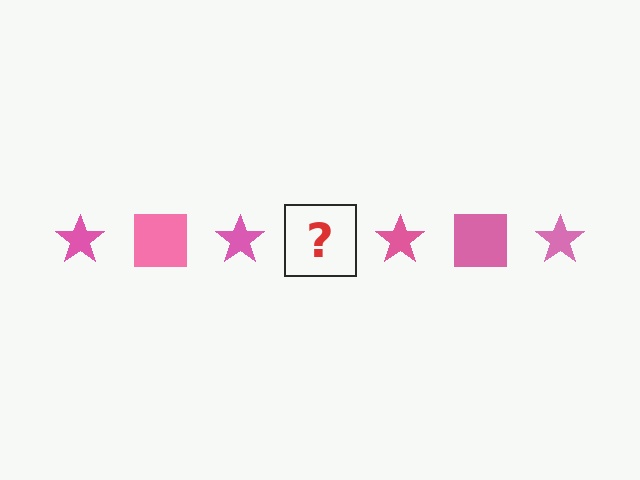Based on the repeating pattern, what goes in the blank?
The blank should be a pink square.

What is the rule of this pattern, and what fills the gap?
The rule is that the pattern cycles through star, square shapes in pink. The gap should be filled with a pink square.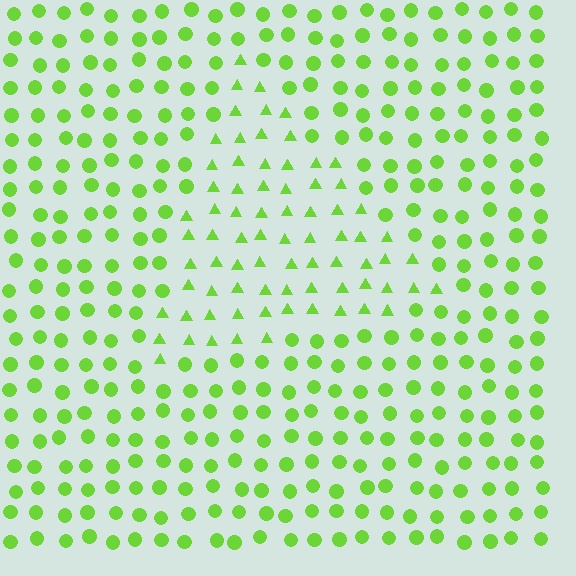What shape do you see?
I see a triangle.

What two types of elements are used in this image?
The image uses triangles inside the triangle region and circles outside it.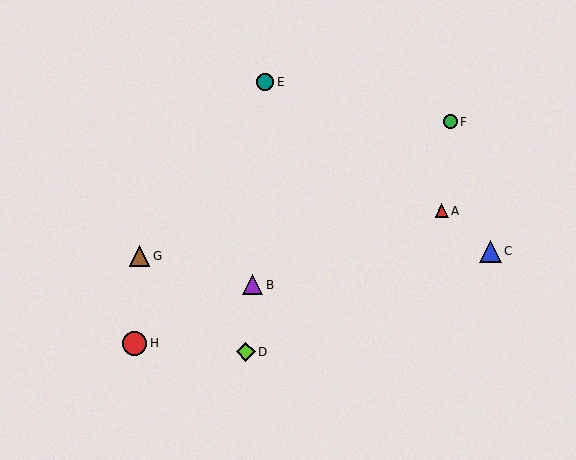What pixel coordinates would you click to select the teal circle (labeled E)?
Click at (265, 82) to select the teal circle E.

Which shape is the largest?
The red circle (labeled H) is the largest.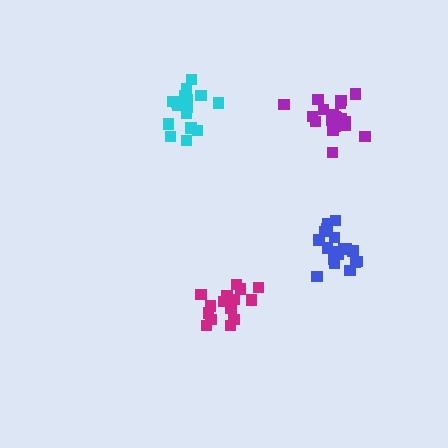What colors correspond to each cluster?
The clusters are colored: magenta, purple, blue, cyan.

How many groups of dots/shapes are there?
There are 4 groups.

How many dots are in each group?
Group 1: 15 dots, Group 2: 21 dots, Group 3: 18 dots, Group 4: 16 dots (70 total).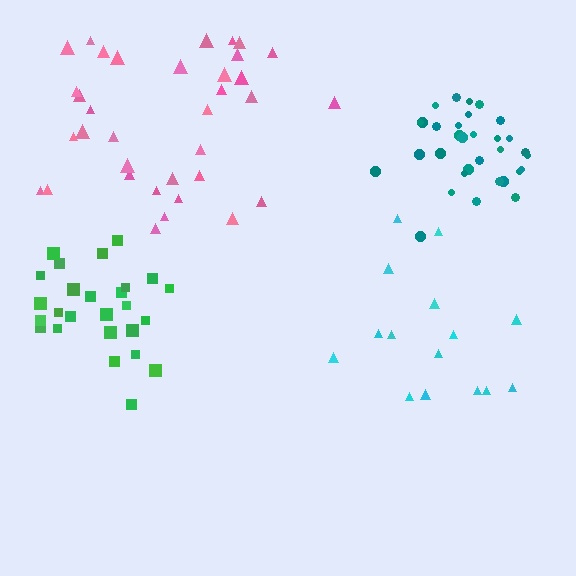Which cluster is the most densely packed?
Teal.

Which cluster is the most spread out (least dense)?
Cyan.